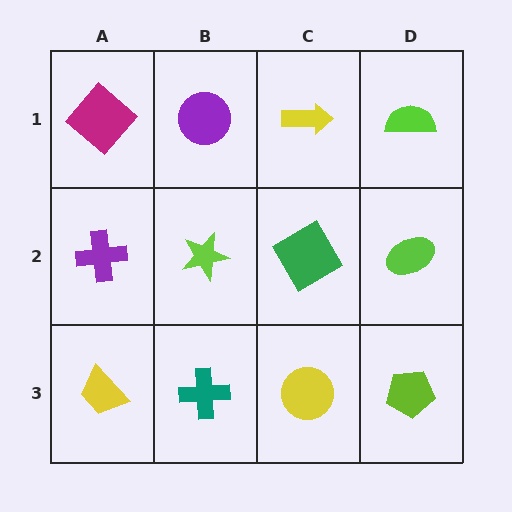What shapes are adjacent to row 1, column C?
A green diamond (row 2, column C), a purple circle (row 1, column B), a lime semicircle (row 1, column D).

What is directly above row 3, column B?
A lime star.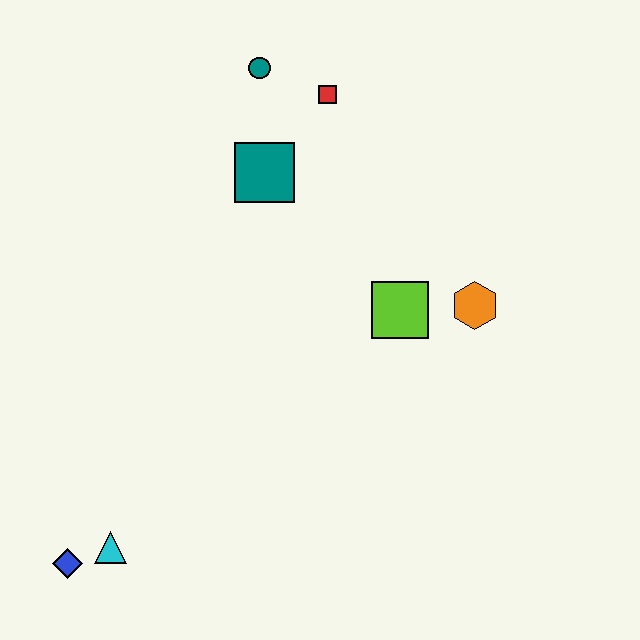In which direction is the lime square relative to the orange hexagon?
The lime square is to the left of the orange hexagon.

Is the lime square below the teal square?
Yes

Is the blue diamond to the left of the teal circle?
Yes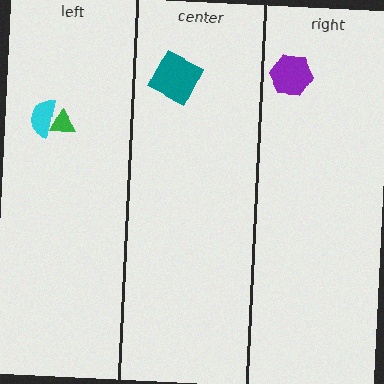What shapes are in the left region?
The cyan semicircle, the green triangle.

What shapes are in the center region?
The teal square.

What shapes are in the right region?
The purple hexagon.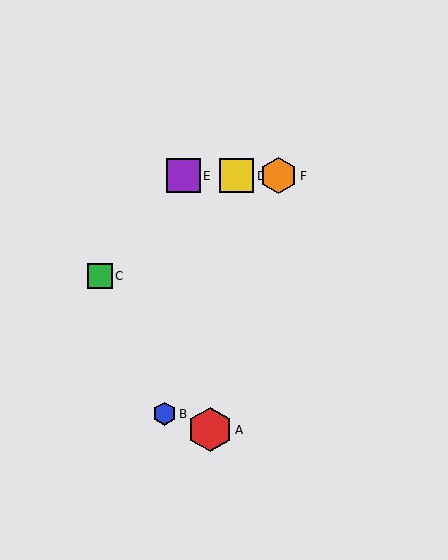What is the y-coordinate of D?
Object D is at y≈176.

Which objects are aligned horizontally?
Objects D, E, F are aligned horizontally.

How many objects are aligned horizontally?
3 objects (D, E, F) are aligned horizontally.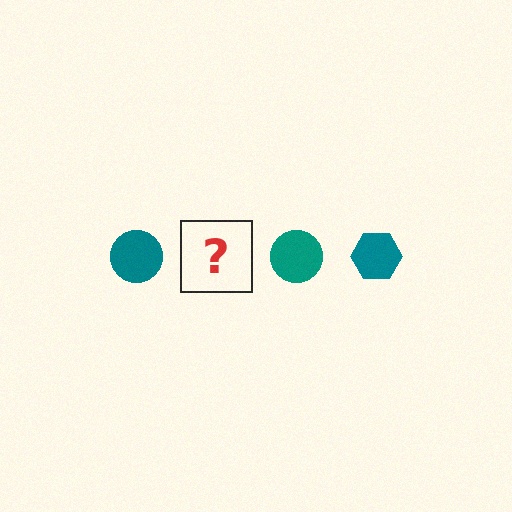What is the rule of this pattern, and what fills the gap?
The rule is that the pattern cycles through circle, hexagon shapes in teal. The gap should be filled with a teal hexagon.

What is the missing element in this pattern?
The missing element is a teal hexagon.